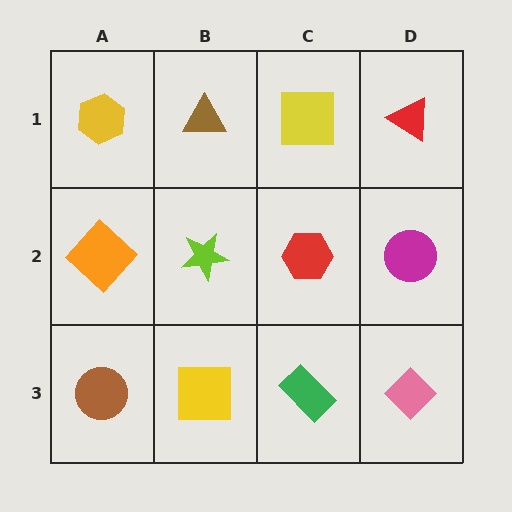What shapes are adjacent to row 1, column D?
A magenta circle (row 2, column D), a yellow square (row 1, column C).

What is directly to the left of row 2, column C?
A lime star.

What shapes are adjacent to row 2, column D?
A red triangle (row 1, column D), a pink diamond (row 3, column D), a red hexagon (row 2, column C).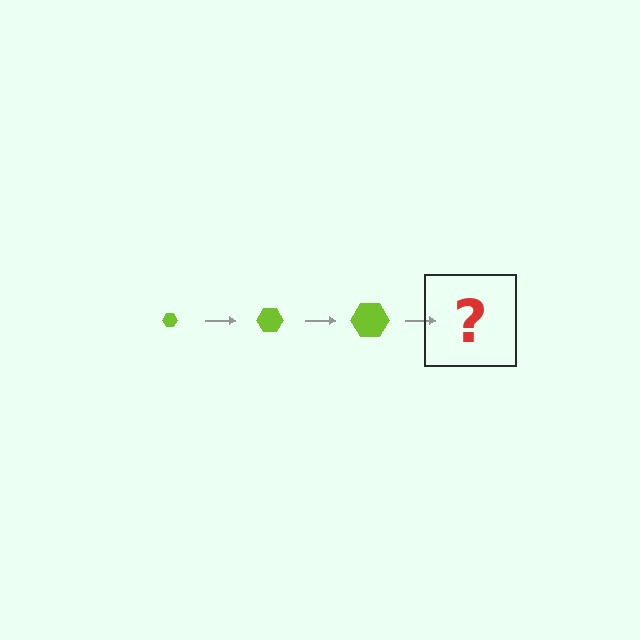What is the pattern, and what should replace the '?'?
The pattern is that the hexagon gets progressively larger each step. The '?' should be a lime hexagon, larger than the previous one.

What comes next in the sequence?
The next element should be a lime hexagon, larger than the previous one.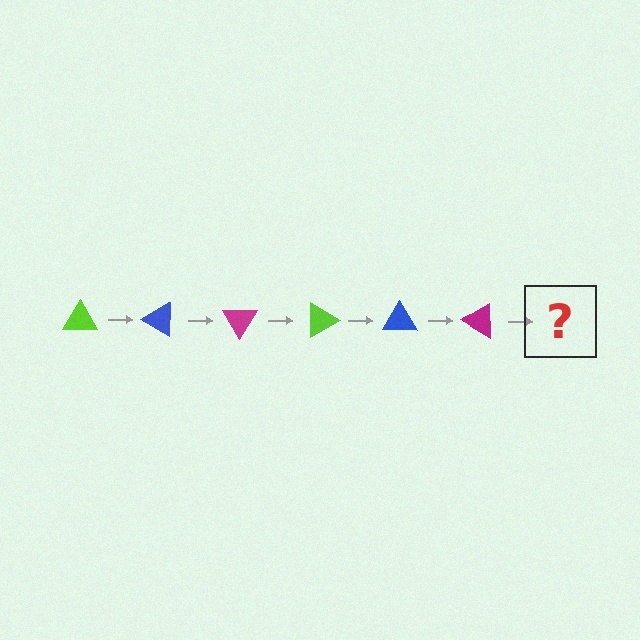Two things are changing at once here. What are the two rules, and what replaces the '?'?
The two rules are that it rotates 30 degrees each step and the color cycles through lime, blue, and magenta. The '?' should be a lime triangle, rotated 180 degrees from the start.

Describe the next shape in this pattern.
It should be a lime triangle, rotated 180 degrees from the start.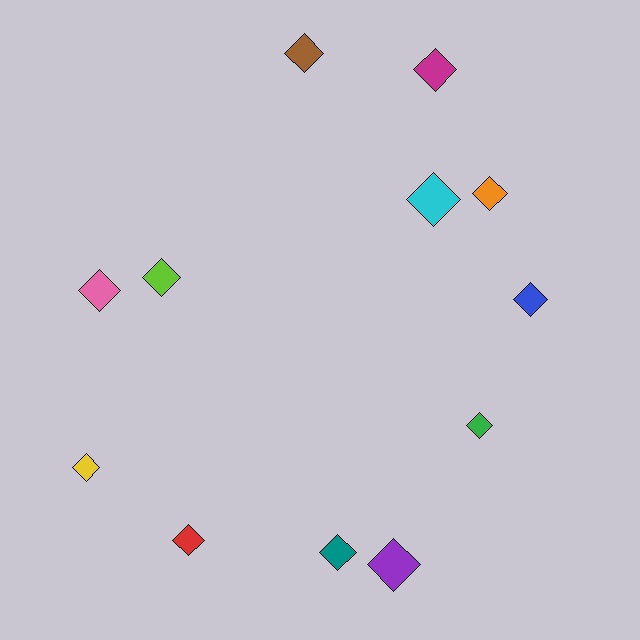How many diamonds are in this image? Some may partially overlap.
There are 12 diamonds.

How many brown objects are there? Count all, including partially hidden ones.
There is 1 brown object.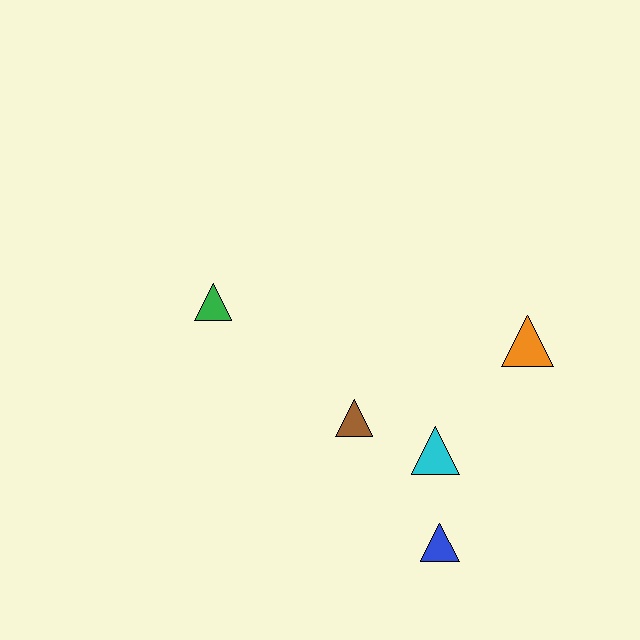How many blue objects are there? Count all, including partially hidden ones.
There is 1 blue object.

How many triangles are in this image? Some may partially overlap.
There are 5 triangles.